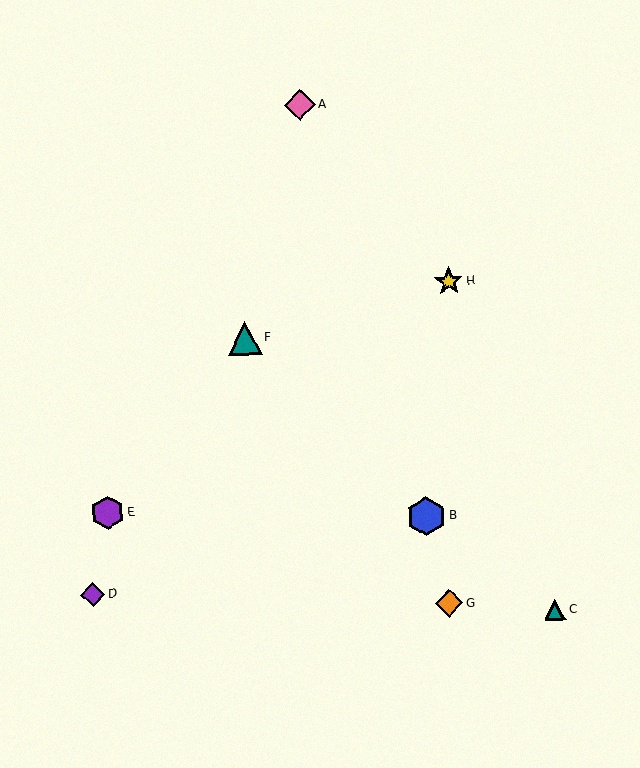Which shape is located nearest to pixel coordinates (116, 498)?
The purple hexagon (labeled E) at (108, 513) is nearest to that location.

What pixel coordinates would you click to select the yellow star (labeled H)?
Click at (449, 282) to select the yellow star H.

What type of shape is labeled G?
Shape G is an orange diamond.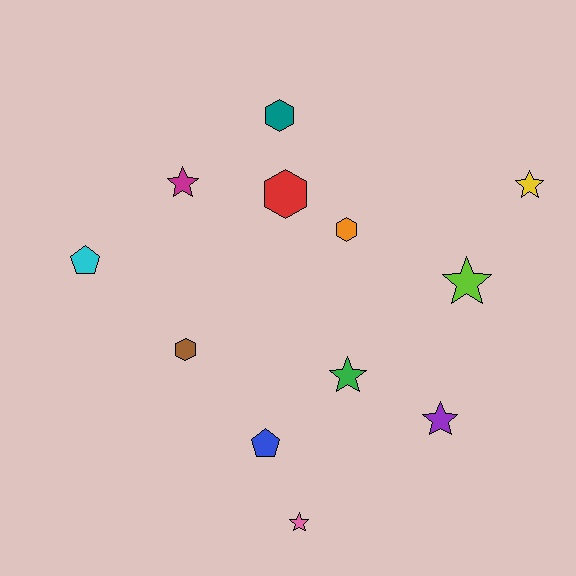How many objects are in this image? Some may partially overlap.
There are 12 objects.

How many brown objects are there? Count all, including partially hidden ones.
There is 1 brown object.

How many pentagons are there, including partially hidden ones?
There are 2 pentagons.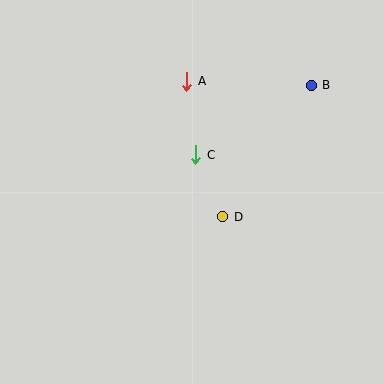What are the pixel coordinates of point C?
Point C is at (196, 155).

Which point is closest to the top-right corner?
Point B is closest to the top-right corner.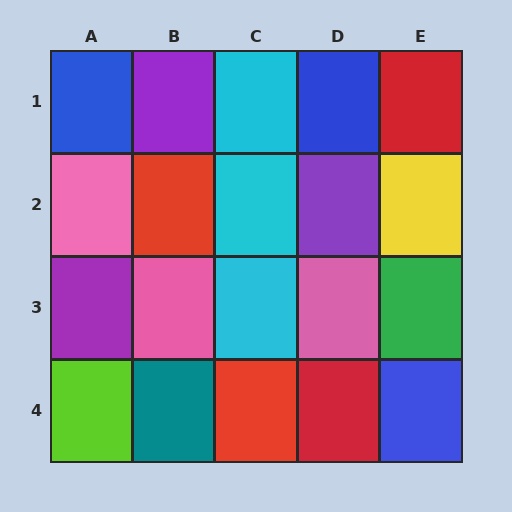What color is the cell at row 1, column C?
Cyan.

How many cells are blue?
3 cells are blue.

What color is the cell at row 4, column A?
Lime.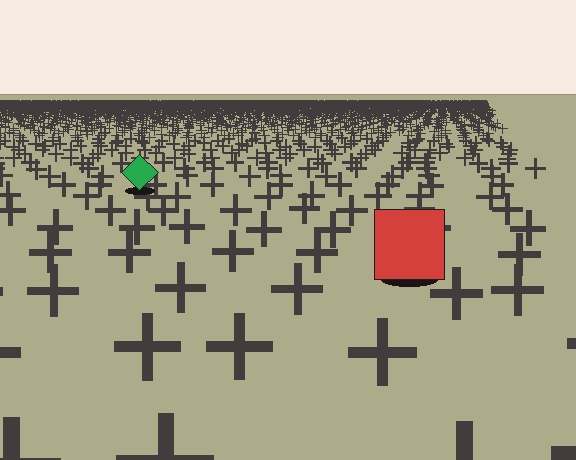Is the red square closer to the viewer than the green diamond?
Yes. The red square is closer — you can tell from the texture gradient: the ground texture is coarser near it.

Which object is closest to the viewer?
The red square is closest. The texture marks near it are larger and more spread out.